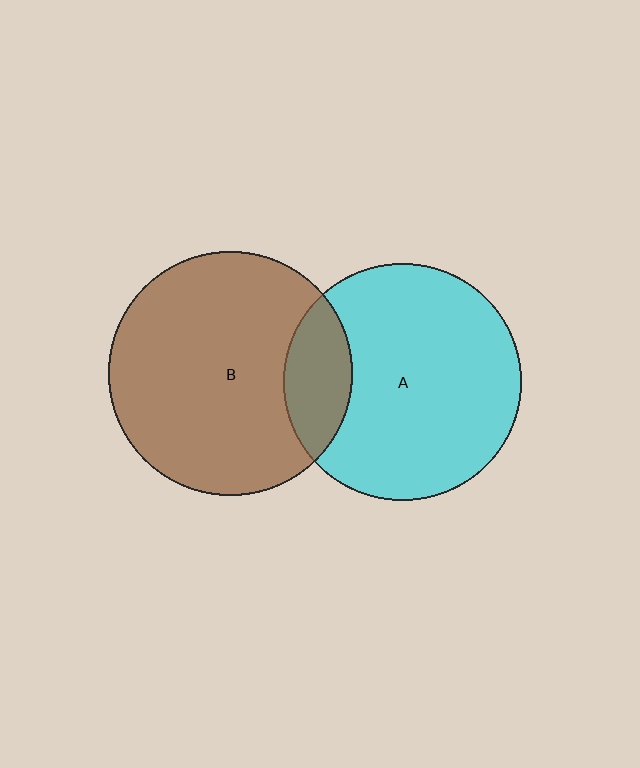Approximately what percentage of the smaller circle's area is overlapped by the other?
Approximately 20%.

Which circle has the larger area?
Circle B (brown).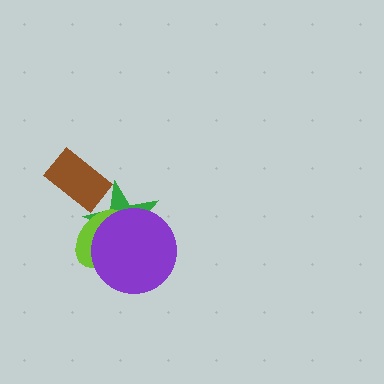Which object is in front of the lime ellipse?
The purple circle is in front of the lime ellipse.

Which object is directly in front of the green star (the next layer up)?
The lime ellipse is directly in front of the green star.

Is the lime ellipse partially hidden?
Yes, it is partially covered by another shape.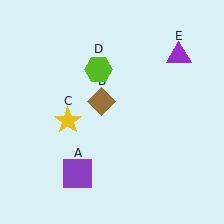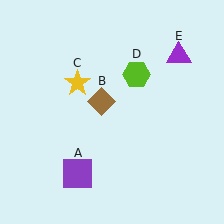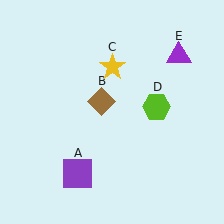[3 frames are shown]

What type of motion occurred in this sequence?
The yellow star (object C), lime hexagon (object D) rotated clockwise around the center of the scene.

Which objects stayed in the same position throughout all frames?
Purple square (object A) and brown diamond (object B) and purple triangle (object E) remained stationary.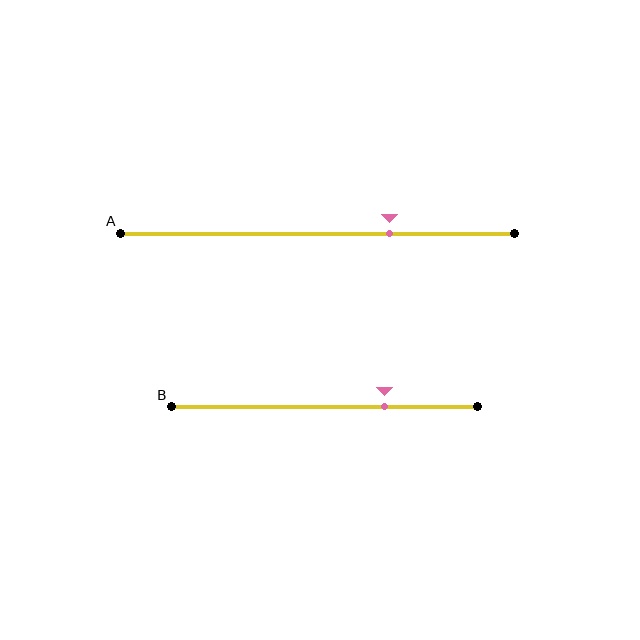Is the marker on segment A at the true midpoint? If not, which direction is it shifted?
No, the marker on segment A is shifted to the right by about 18% of the segment length.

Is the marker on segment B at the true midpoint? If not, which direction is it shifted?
No, the marker on segment B is shifted to the right by about 19% of the segment length.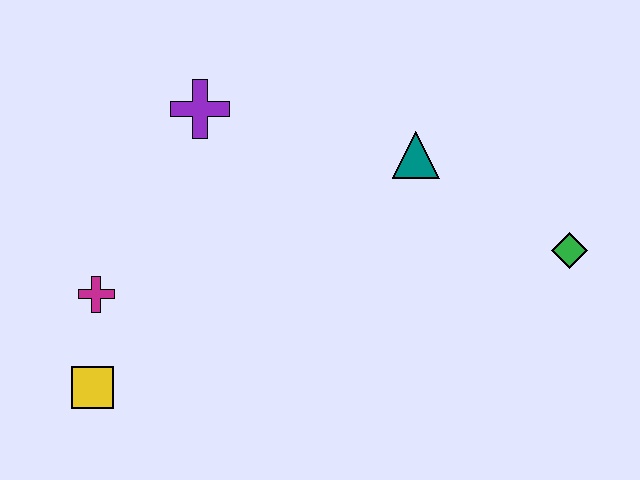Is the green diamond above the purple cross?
No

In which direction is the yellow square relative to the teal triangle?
The yellow square is to the left of the teal triangle.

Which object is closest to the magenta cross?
The yellow square is closest to the magenta cross.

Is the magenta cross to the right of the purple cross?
No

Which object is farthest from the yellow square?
The green diamond is farthest from the yellow square.